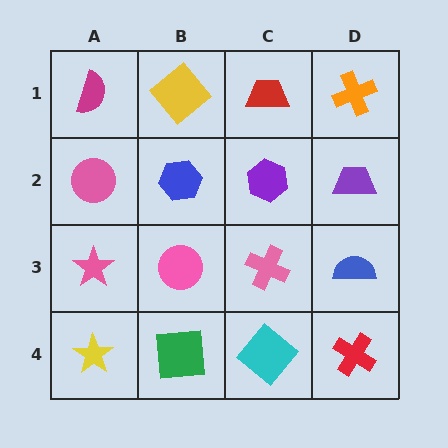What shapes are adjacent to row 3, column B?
A blue hexagon (row 2, column B), a green square (row 4, column B), a pink star (row 3, column A), a pink cross (row 3, column C).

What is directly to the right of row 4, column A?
A green square.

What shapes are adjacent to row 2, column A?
A magenta semicircle (row 1, column A), a pink star (row 3, column A), a blue hexagon (row 2, column B).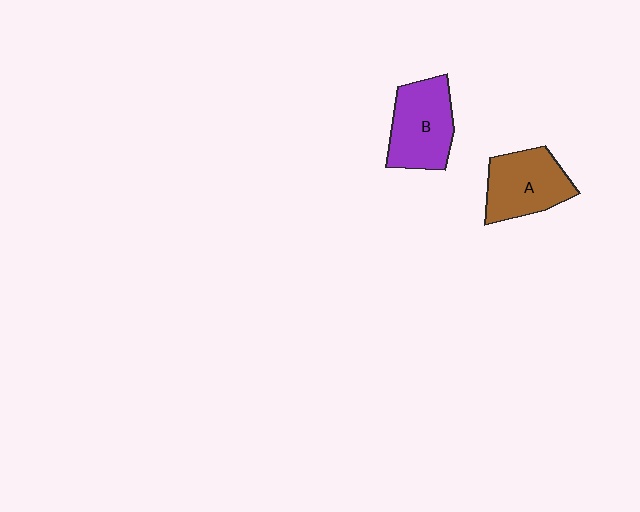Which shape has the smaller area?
Shape A (brown).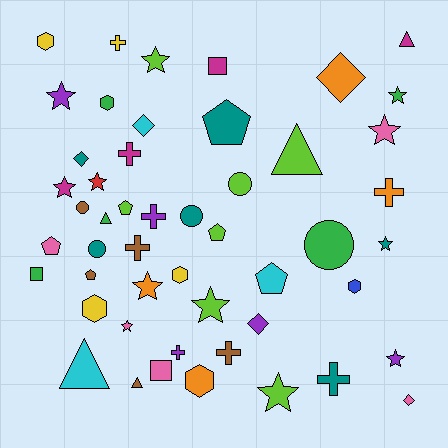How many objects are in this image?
There are 50 objects.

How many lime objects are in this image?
There are 7 lime objects.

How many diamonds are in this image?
There are 5 diamonds.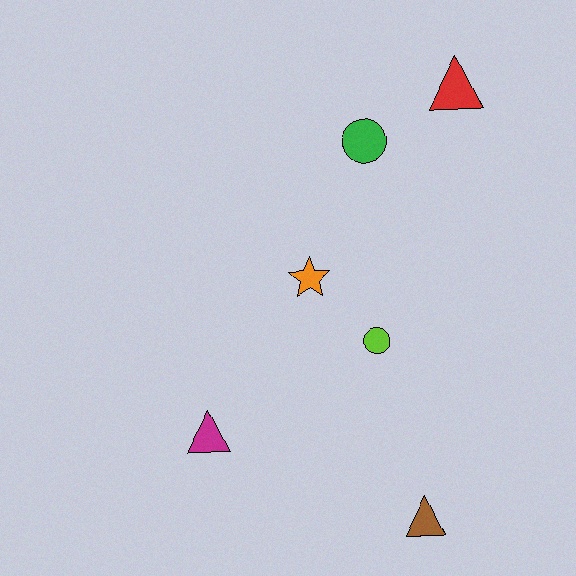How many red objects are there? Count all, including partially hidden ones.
There is 1 red object.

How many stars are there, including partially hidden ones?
There is 1 star.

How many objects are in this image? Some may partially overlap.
There are 6 objects.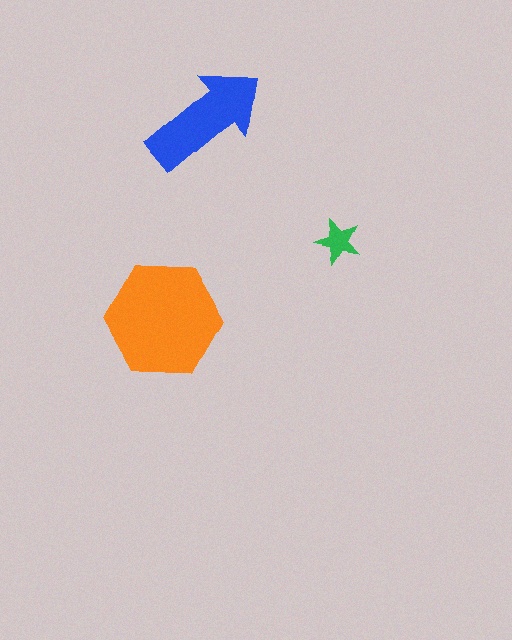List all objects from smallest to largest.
The green star, the blue arrow, the orange hexagon.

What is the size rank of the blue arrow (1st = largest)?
2nd.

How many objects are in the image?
There are 3 objects in the image.